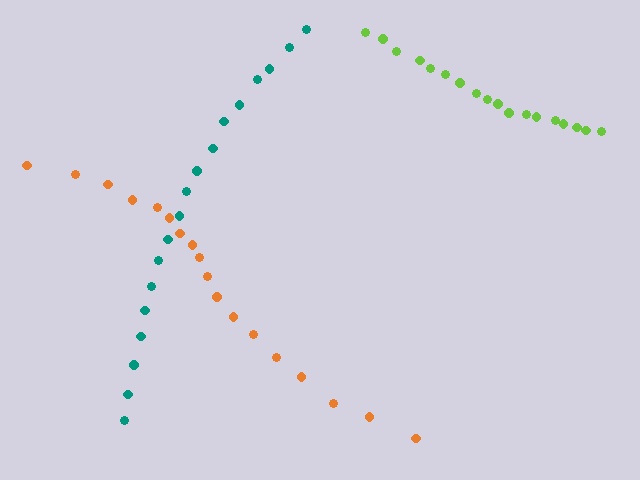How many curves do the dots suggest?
There are 3 distinct paths.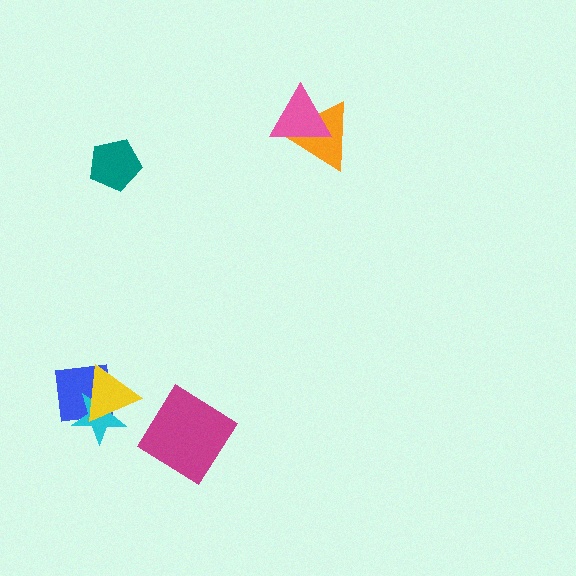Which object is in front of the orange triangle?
The pink triangle is in front of the orange triangle.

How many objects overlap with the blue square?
2 objects overlap with the blue square.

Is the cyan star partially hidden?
Yes, it is partially covered by another shape.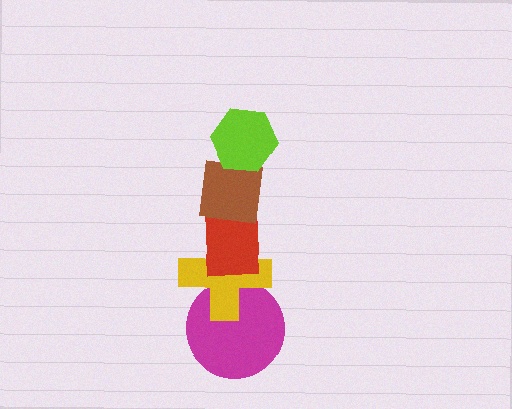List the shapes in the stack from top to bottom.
From top to bottom: the lime hexagon, the brown square, the red rectangle, the yellow cross, the magenta circle.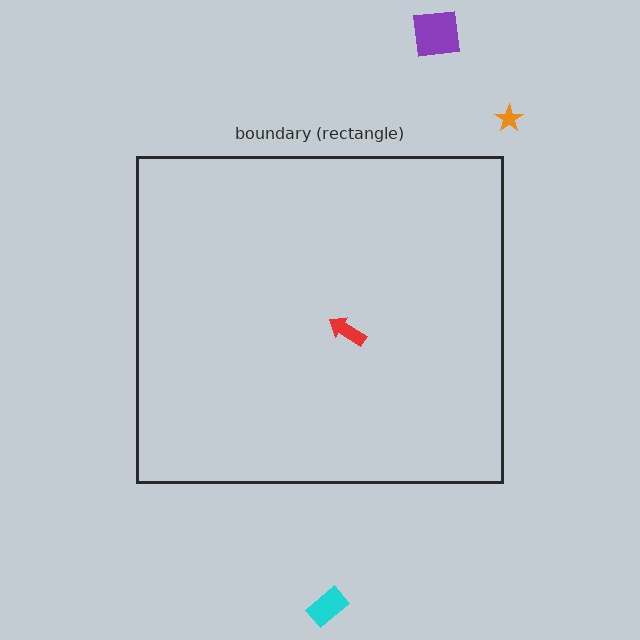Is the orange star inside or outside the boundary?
Outside.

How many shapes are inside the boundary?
1 inside, 3 outside.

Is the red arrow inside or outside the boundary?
Inside.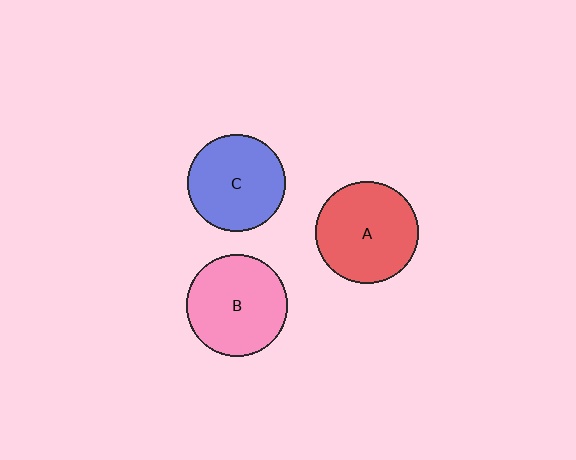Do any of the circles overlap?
No, none of the circles overlap.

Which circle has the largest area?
Circle A (red).